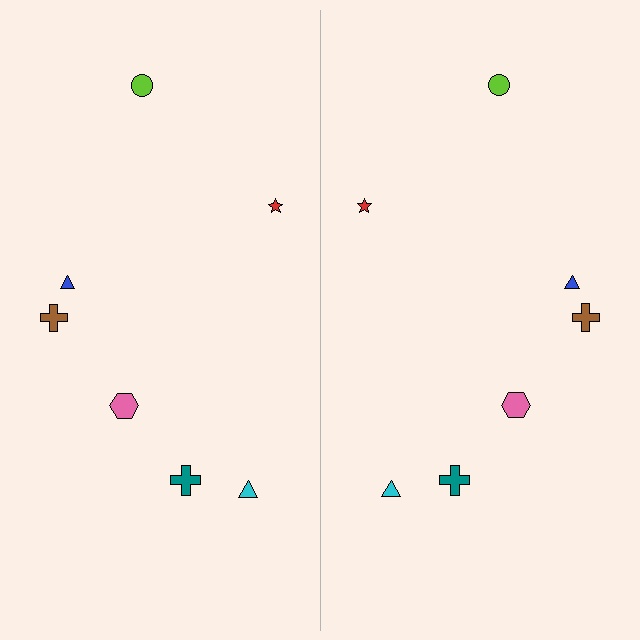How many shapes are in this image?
There are 14 shapes in this image.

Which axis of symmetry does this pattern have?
The pattern has a vertical axis of symmetry running through the center of the image.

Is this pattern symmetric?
Yes, this pattern has bilateral (reflection) symmetry.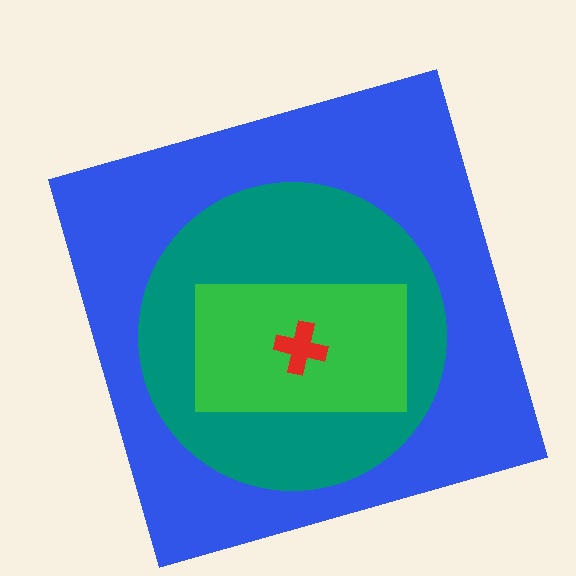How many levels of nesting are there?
4.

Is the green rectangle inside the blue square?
Yes.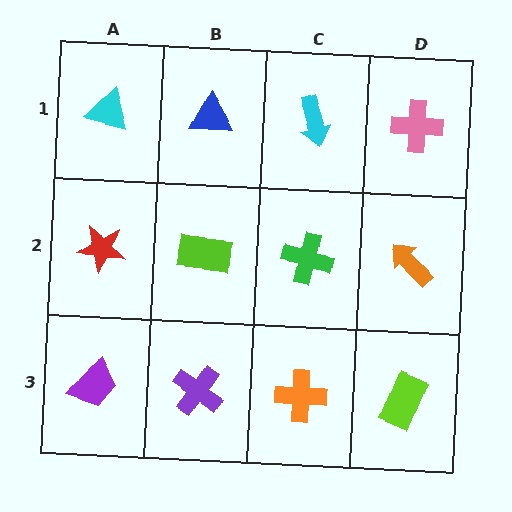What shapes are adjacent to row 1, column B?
A lime rectangle (row 2, column B), a cyan triangle (row 1, column A), a cyan arrow (row 1, column C).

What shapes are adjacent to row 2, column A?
A cyan triangle (row 1, column A), a purple trapezoid (row 3, column A), a lime rectangle (row 2, column B).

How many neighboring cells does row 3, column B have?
3.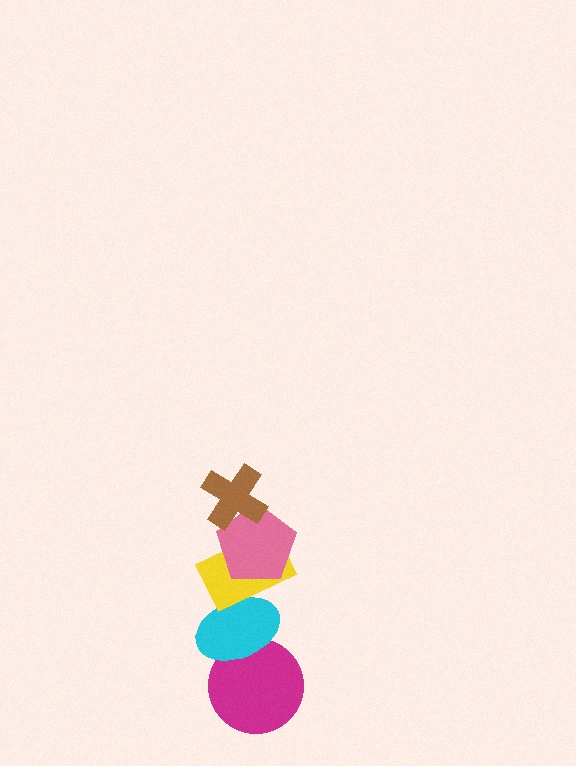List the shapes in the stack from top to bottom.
From top to bottom: the brown cross, the pink pentagon, the yellow rectangle, the cyan ellipse, the magenta circle.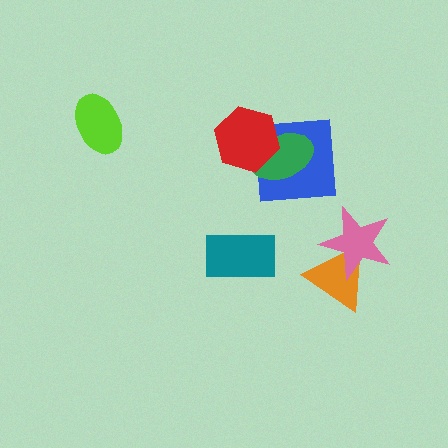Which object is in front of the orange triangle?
The pink star is in front of the orange triangle.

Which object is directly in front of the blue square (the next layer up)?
The green ellipse is directly in front of the blue square.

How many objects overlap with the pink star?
1 object overlaps with the pink star.